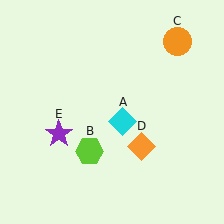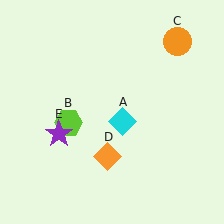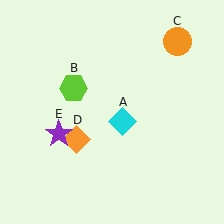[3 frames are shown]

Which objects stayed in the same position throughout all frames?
Cyan diamond (object A) and orange circle (object C) and purple star (object E) remained stationary.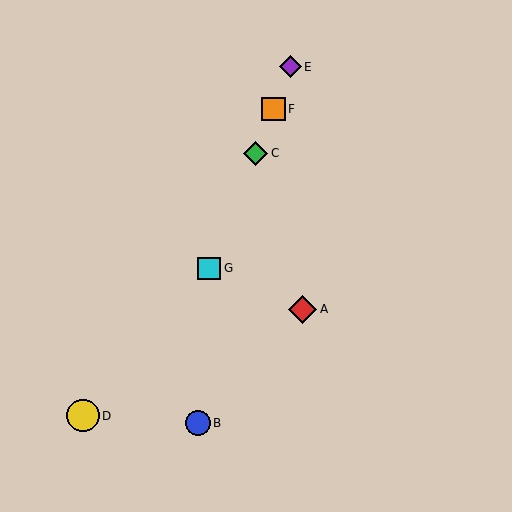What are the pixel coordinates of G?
Object G is at (209, 268).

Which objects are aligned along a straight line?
Objects C, E, F, G are aligned along a straight line.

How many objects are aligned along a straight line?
4 objects (C, E, F, G) are aligned along a straight line.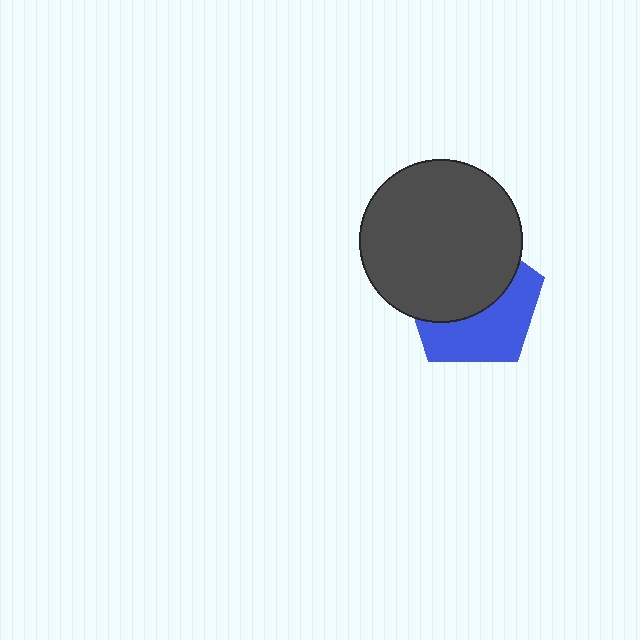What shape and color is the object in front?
The object in front is a dark gray circle.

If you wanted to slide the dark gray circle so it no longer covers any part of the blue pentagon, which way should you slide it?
Slide it up — that is the most direct way to separate the two shapes.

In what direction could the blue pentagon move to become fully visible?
The blue pentagon could move down. That would shift it out from behind the dark gray circle entirely.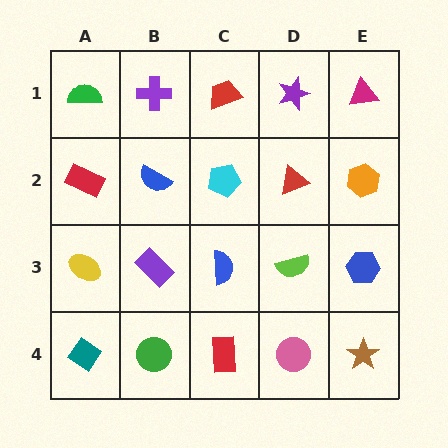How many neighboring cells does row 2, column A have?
3.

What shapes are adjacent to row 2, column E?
A magenta triangle (row 1, column E), a blue hexagon (row 3, column E), a red triangle (row 2, column D).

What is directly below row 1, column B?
A blue semicircle.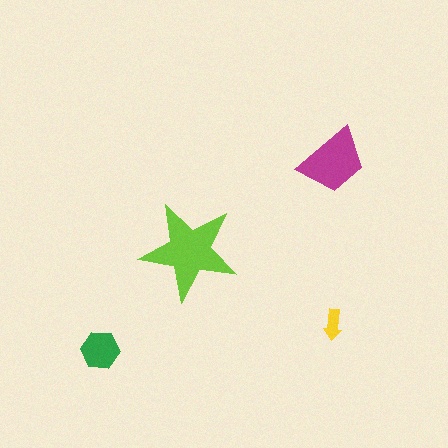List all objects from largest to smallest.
The lime star, the magenta trapezoid, the green hexagon, the yellow arrow.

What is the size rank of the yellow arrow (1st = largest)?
4th.